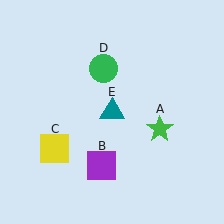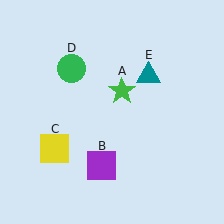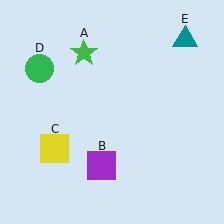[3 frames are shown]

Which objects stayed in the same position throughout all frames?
Purple square (object B) and yellow square (object C) remained stationary.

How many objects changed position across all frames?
3 objects changed position: green star (object A), green circle (object D), teal triangle (object E).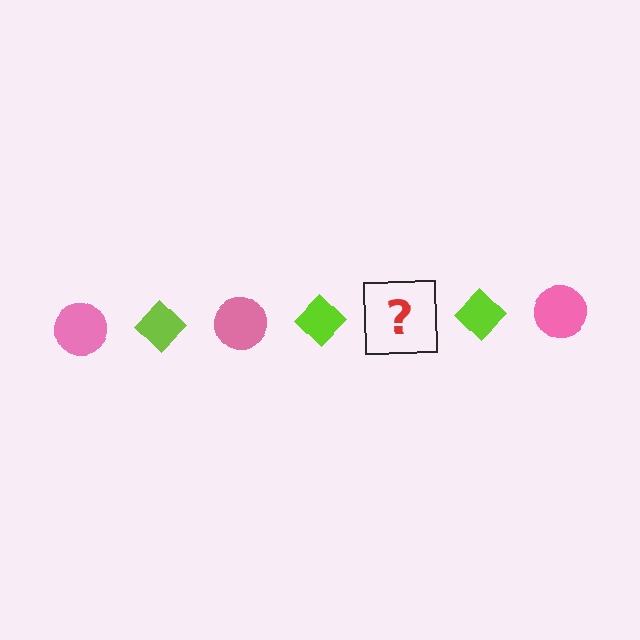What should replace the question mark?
The question mark should be replaced with a pink circle.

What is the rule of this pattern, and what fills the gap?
The rule is that the pattern alternates between pink circle and lime diamond. The gap should be filled with a pink circle.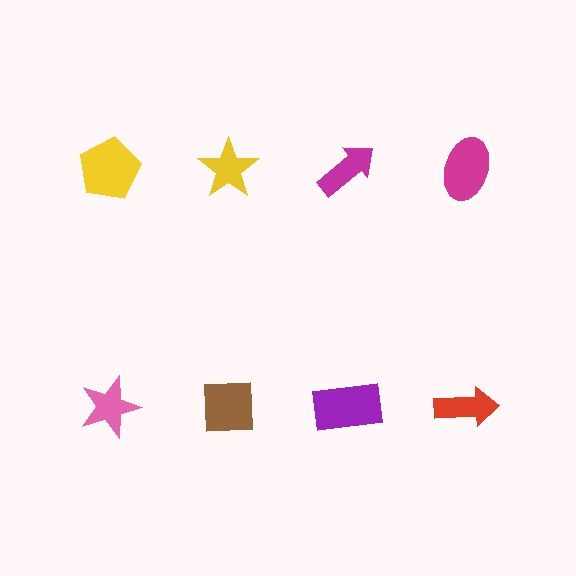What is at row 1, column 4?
A magenta ellipse.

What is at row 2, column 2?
A brown square.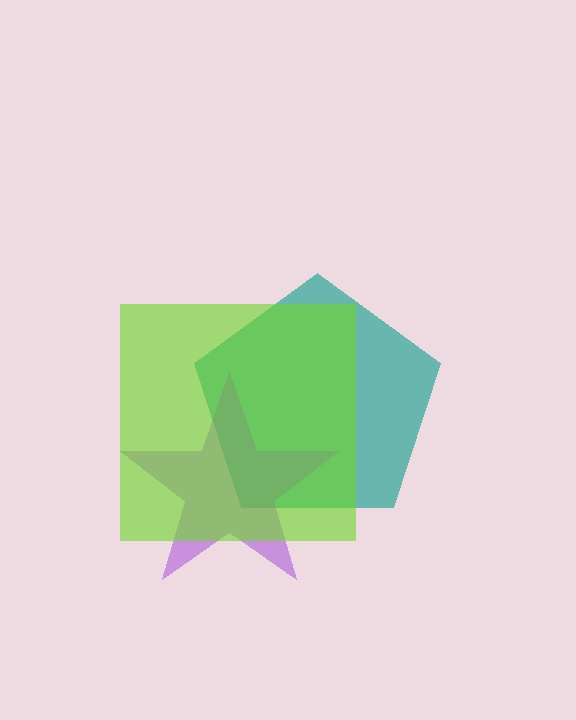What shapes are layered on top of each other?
The layered shapes are: a teal pentagon, a purple star, a lime square.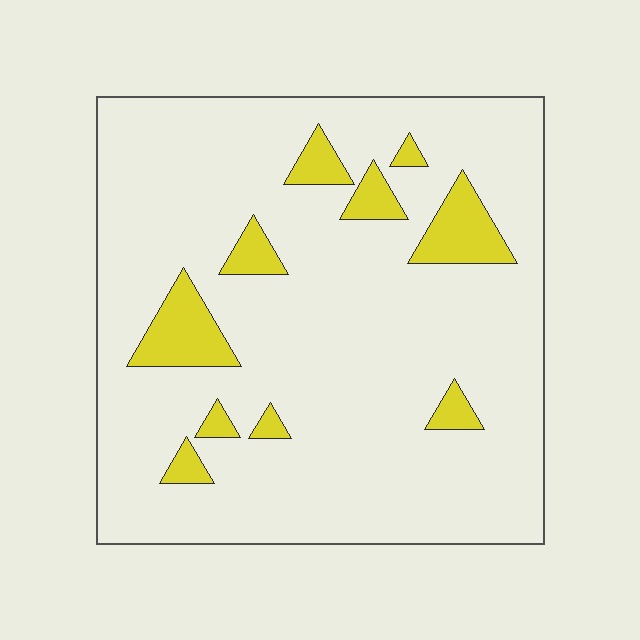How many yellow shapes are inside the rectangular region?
10.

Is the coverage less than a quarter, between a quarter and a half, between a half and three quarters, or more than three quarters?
Less than a quarter.